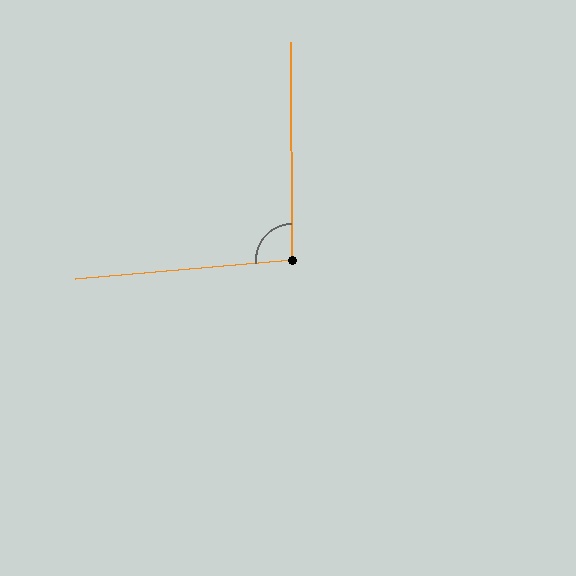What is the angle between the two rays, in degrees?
Approximately 95 degrees.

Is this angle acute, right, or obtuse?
It is approximately a right angle.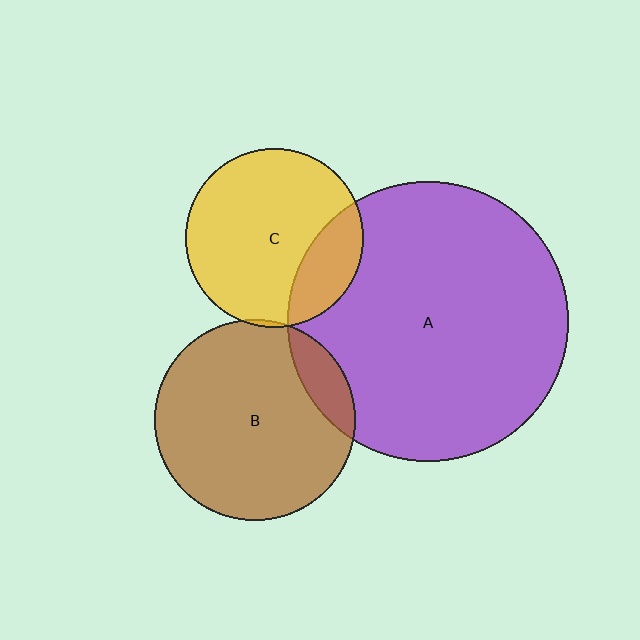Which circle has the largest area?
Circle A (purple).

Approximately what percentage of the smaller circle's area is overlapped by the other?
Approximately 20%.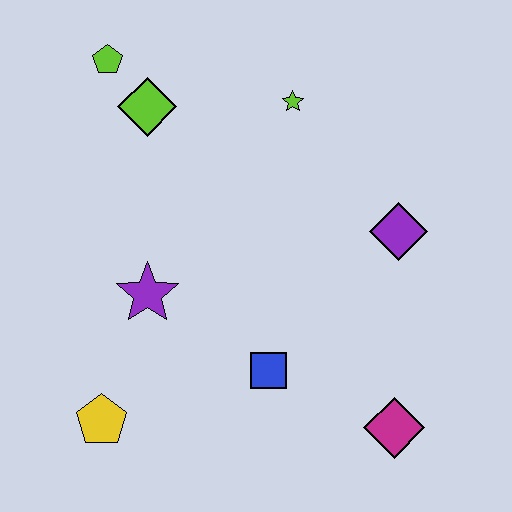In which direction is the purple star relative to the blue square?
The purple star is to the left of the blue square.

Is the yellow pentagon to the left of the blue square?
Yes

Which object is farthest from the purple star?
The magenta diamond is farthest from the purple star.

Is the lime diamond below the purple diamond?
No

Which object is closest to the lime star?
The lime diamond is closest to the lime star.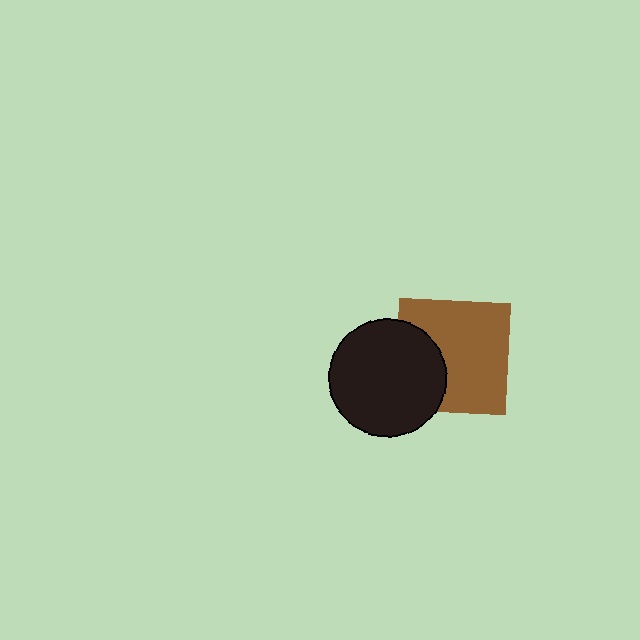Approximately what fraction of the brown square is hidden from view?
Roughly 31% of the brown square is hidden behind the black circle.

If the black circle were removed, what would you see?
You would see the complete brown square.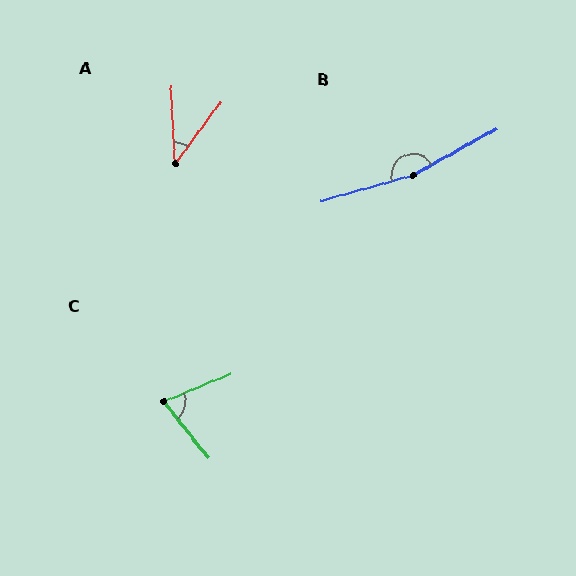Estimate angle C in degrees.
Approximately 74 degrees.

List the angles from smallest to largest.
A (39°), C (74°), B (167°).